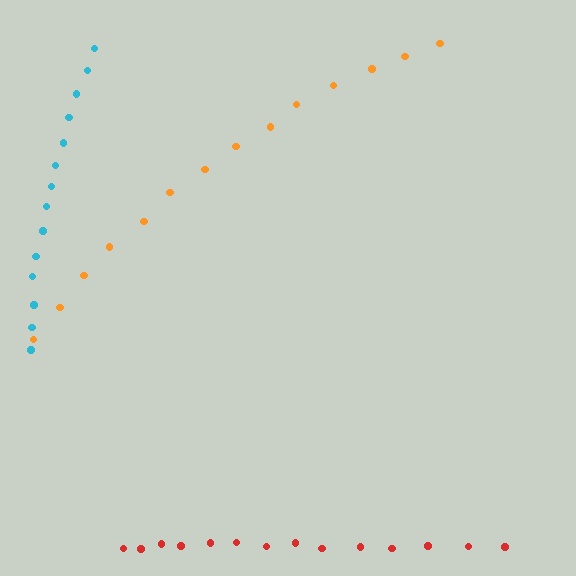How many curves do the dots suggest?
There are 3 distinct paths.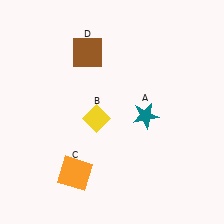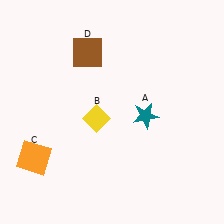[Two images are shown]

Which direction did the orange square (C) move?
The orange square (C) moved left.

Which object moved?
The orange square (C) moved left.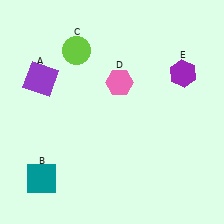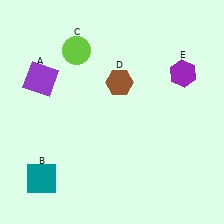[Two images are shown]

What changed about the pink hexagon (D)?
In Image 1, D is pink. In Image 2, it changed to brown.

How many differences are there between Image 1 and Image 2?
There is 1 difference between the two images.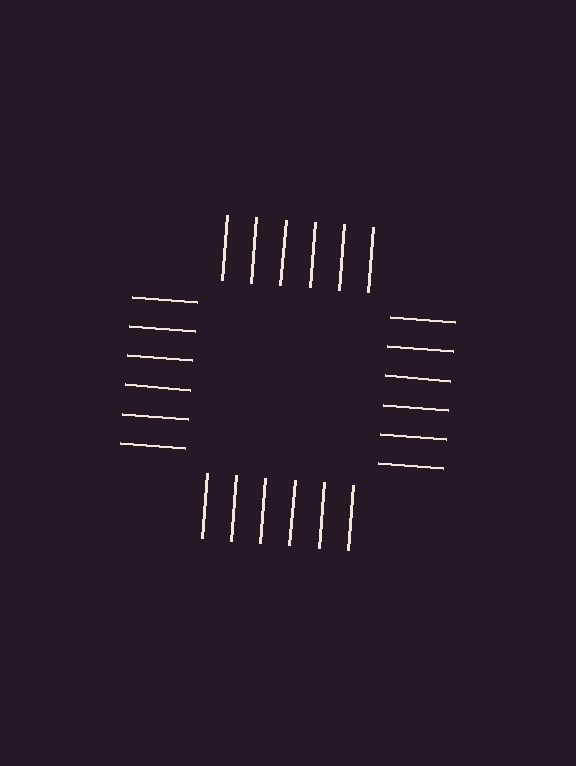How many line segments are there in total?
24 — 6 along each of the 4 edges.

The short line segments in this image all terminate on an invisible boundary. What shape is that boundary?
An illusory square — the line segments terminate on its edges but no continuous stroke is drawn.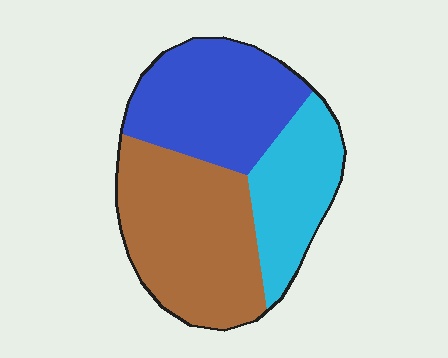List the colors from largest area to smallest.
From largest to smallest: brown, blue, cyan.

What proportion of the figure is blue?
Blue covers roughly 35% of the figure.